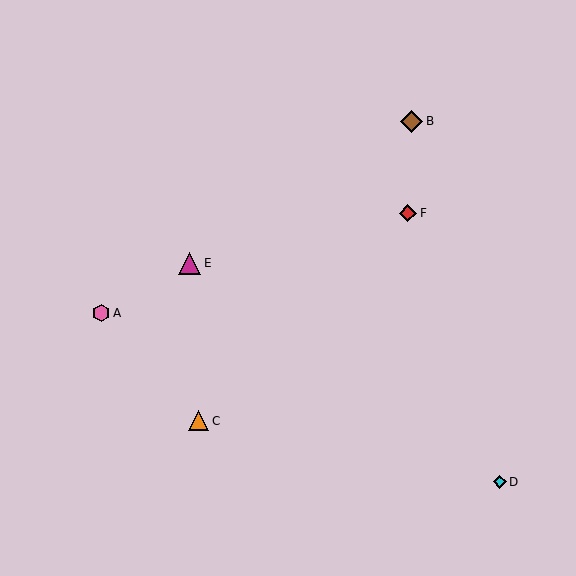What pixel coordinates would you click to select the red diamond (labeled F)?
Click at (408, 213) to select the red diamond F.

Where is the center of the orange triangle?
The center of the orange triangle is at (199, 421).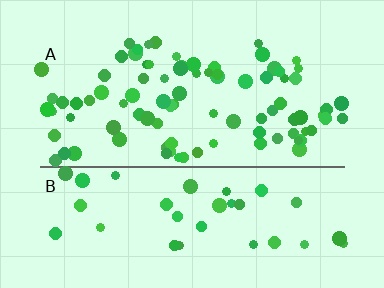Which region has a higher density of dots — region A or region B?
A (the top).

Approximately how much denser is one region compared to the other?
Approximately 2.3× — region A over region B.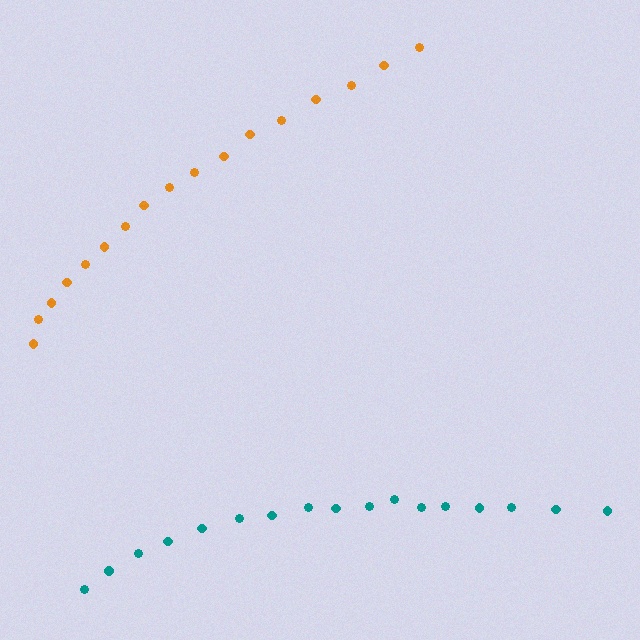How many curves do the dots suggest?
There are 2 distinct paths.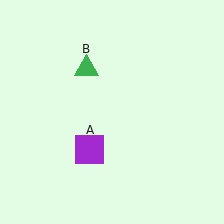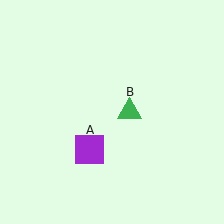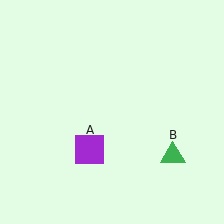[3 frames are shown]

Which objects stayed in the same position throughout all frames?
Purple square (object A) remained stationary.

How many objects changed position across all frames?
1 object changed position: green triangle (object B).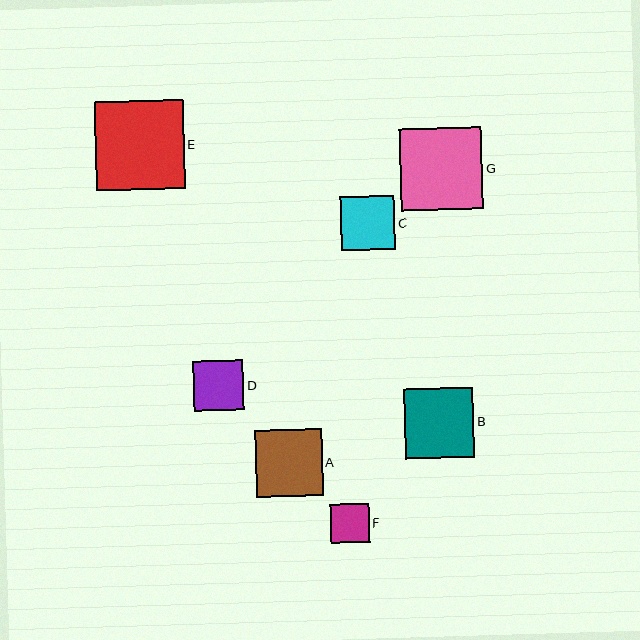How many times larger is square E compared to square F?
Square E is approximately 2.3 times the size of square F.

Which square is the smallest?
Square F is the smallest with a size of approximately 39 pixels.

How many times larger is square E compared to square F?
Square E is approximately 2.3 times the size of square F.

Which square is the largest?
Square E is the largest with a size of approximately 89 pixels.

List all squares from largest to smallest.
From largest to smallest: E, G, B, A, C, D, F.